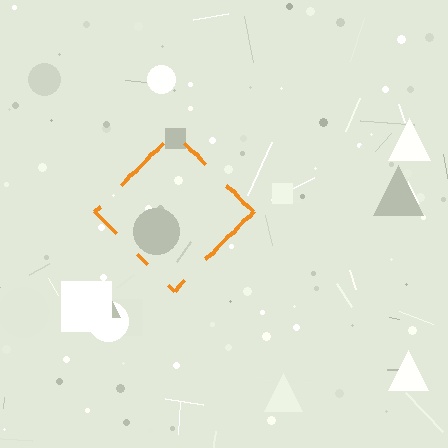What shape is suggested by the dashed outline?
The dashed outline suggests a diamond.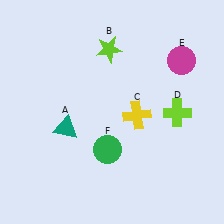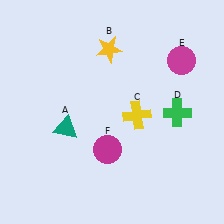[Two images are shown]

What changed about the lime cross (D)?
In Image 1, D is lime. In Image 2, it changed to green.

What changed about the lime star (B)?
In Image 1, B is lime. In Image 2, it changed to yellow.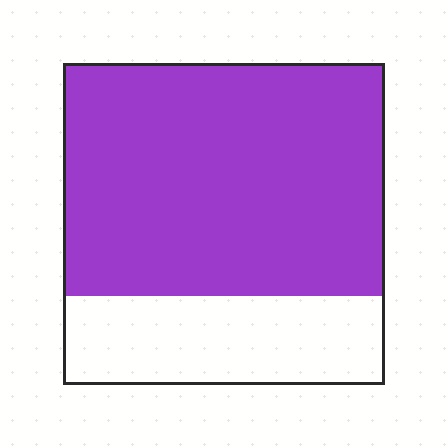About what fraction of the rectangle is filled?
About three quarters (3/4).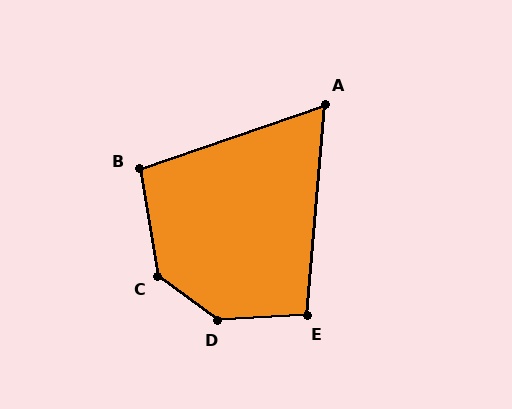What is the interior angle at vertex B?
Approximately 99 degrees (obtuse).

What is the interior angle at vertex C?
Approximately 136 degrees (obtuse).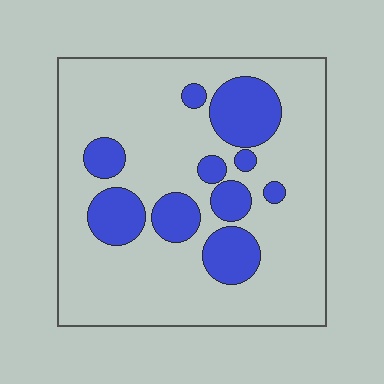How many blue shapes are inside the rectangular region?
10.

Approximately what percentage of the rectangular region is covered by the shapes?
Approximately 20%.